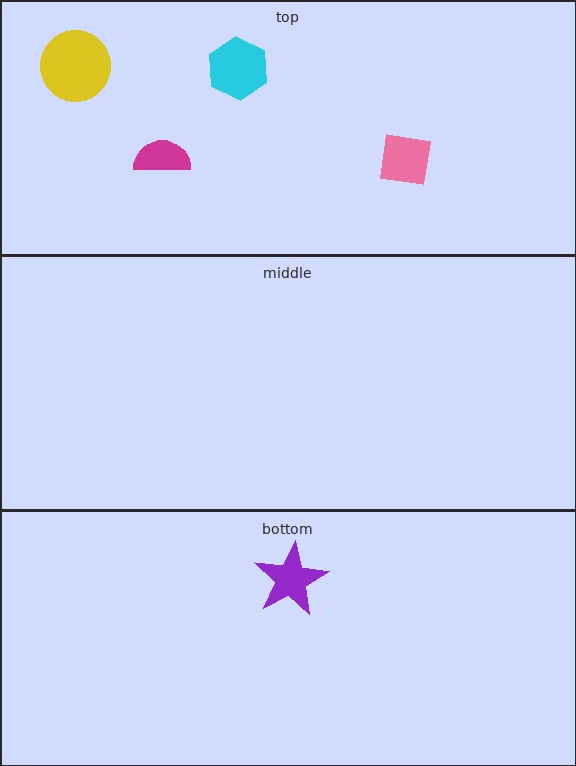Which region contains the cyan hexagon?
The top region.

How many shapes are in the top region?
4.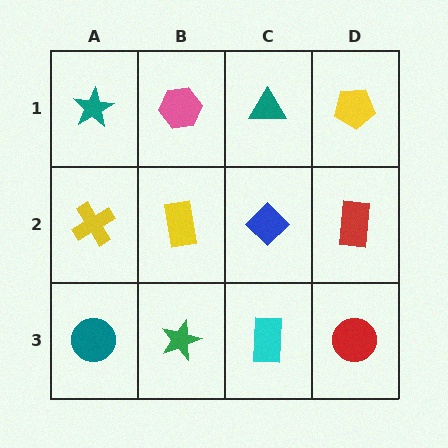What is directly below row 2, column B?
A green star.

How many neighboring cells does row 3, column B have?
3.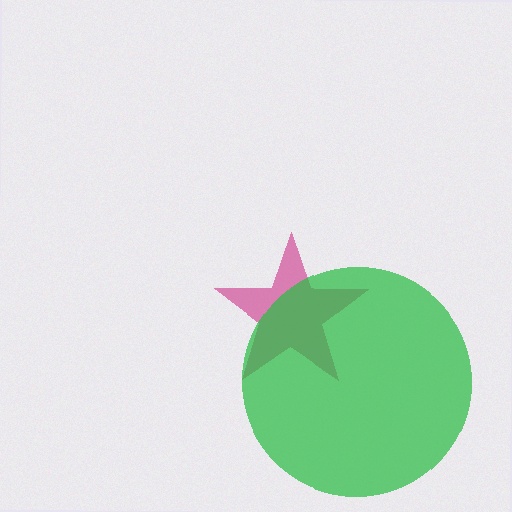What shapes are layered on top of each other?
The layered shapes are: a magenta star, a green circle.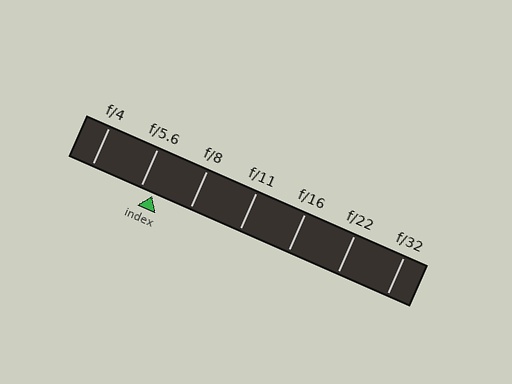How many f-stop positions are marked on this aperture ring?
There are 7 f-stop positions marked.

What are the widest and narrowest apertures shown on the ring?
The widest aperture shown is f/4 and the narrowest is f/32.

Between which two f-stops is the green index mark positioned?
The index mark is between f/5.6 and f/8.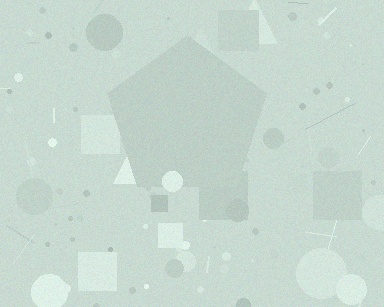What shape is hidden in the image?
A pentagon is hidden in the image.